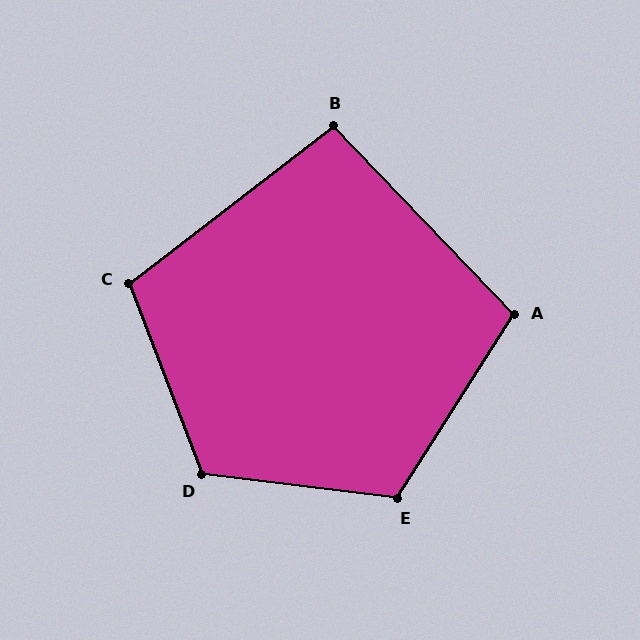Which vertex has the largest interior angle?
D, at approximately 118 degrees.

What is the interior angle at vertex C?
Approximately 107 degrees (obtuse).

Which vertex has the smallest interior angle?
B, at approximately 96 degrees.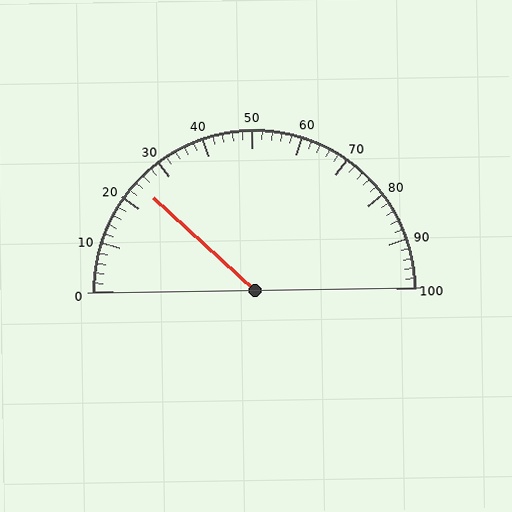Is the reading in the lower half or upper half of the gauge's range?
The reading is in the lower half of the range (0 to 100).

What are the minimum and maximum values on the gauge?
The gauge ranges from 0 to 100.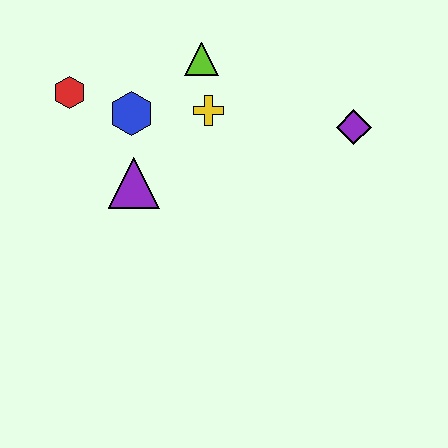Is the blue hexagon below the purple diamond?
No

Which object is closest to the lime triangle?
The yellow cross is closest to the lime triangle.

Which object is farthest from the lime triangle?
The purple diamond is farthest from the lime triangle.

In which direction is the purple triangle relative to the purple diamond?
The purple triangle is to the left of the purple diamond.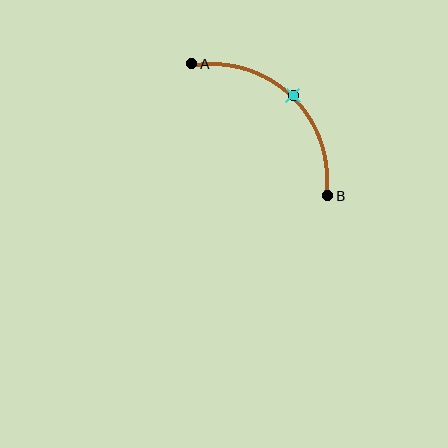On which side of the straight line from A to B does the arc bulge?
The arc bulges above and to the right of the straight line connecting A and B.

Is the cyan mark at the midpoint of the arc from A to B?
Yes. The cyan mark lies on the arc at equal arc-length from both A and B — it is the arc midpoint.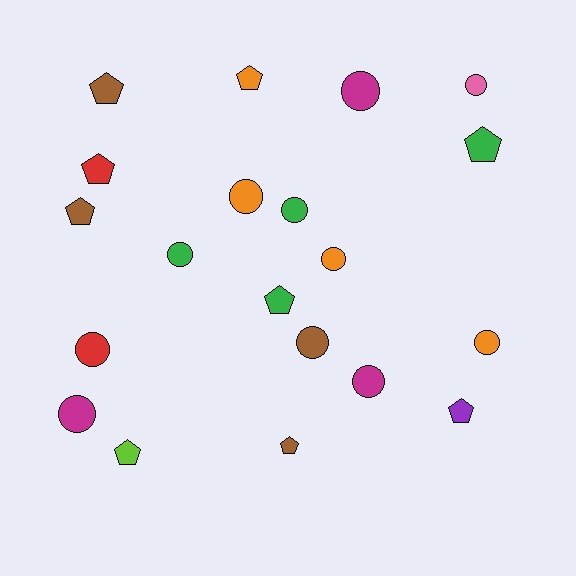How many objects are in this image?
There are 20 objects.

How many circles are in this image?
There are 11 circles.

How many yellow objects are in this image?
There are no yellow objects.